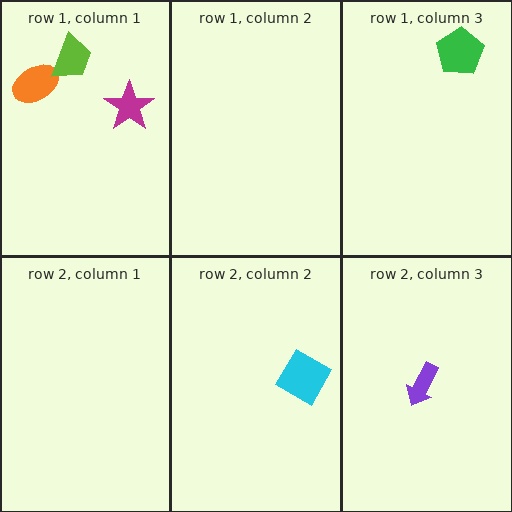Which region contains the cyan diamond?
The row 2, column 2 region.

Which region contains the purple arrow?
The row 2, column 3 region.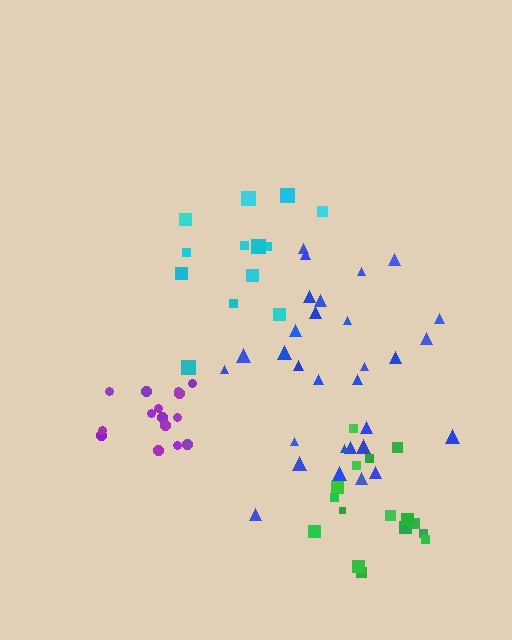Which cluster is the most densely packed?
Purple.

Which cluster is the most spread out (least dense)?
Cyan.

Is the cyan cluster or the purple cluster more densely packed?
Purple.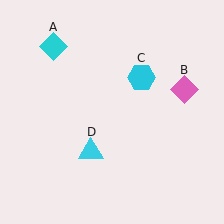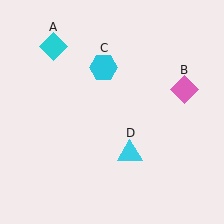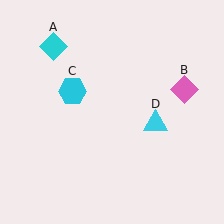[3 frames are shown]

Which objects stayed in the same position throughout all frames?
Cyan diamond (object A) and pink diamond (object B) remained stationary.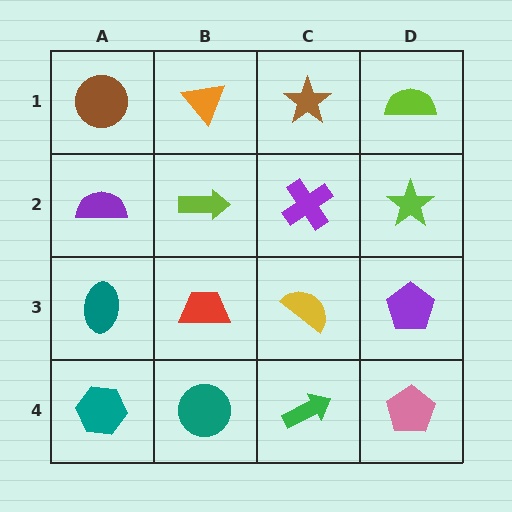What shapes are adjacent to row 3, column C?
A purple cross (row 2, column C), a green arrow (row 4, column C), a red trapezoid (row 3, column B), a purple pentagon (row 3, column D).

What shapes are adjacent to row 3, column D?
A lime star (row 2, column D), a pink pentagon (row 4, column D), a yellow semicircle (row 3, column C).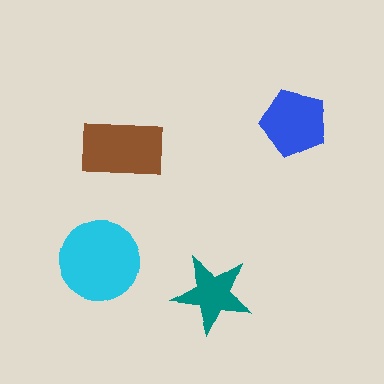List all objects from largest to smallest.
The cyan circle, the brown rectangle, the blue pentagon, the teal star.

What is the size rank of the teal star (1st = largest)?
4th.